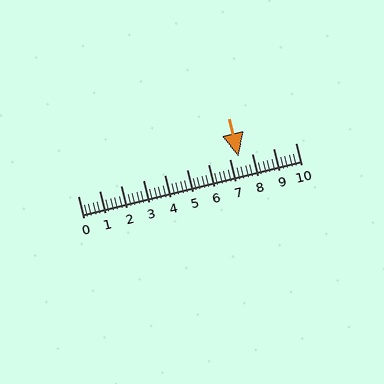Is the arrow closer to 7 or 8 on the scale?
The arrow is closer to 7.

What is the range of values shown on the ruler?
The ruler shows values from 0 to 10.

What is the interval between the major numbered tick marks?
The major tick marks are spaced 1 units apart.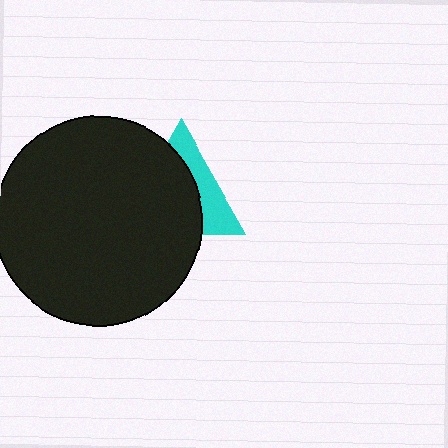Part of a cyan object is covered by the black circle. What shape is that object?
It is a triangle.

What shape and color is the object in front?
The object in front is a black circle.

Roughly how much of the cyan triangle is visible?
A small part of it is visible (roughly 36%).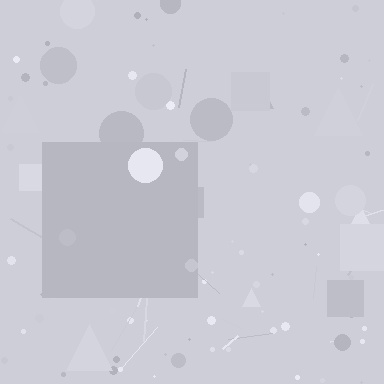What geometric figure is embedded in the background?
A square is embedded in the background.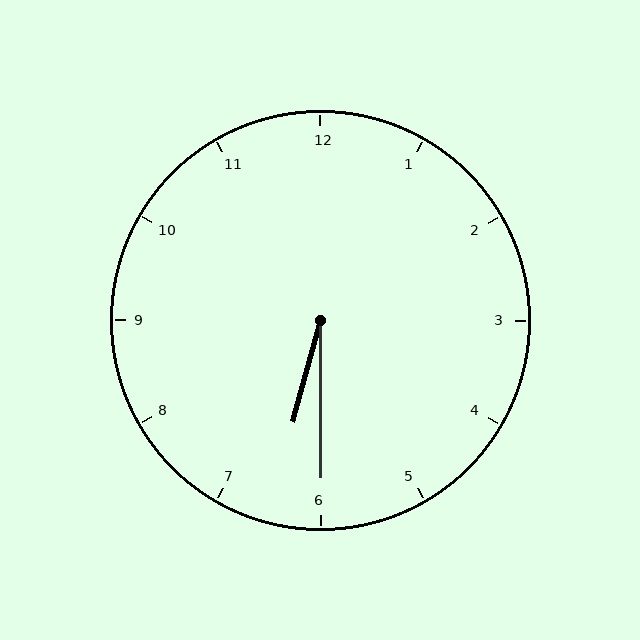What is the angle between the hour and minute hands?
Approximately 15 degrees.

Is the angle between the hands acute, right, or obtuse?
It is acute.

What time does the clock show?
6:30.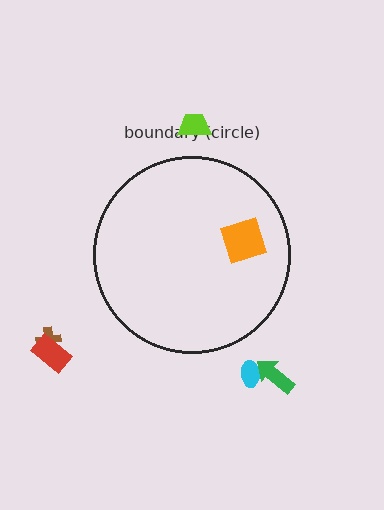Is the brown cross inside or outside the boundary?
Outside.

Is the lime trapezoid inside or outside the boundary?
Outside.